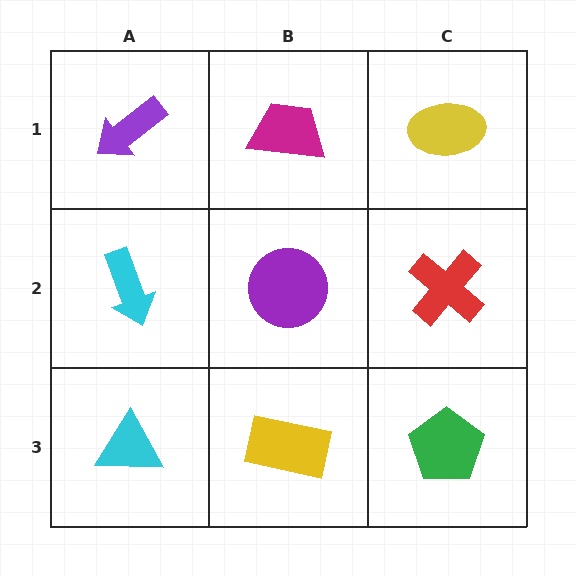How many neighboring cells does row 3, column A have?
2.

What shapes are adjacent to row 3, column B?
A purple circle (row 2, column B), a cyan triangle (row 3, column A), a green pentagon (row 3, column C).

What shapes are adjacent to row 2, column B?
A magenta trapezoid (row 1, column B), a yellow rectangle (row 3, column B), a cyan arrow (row 2, column A), a red cross (row 2, column C).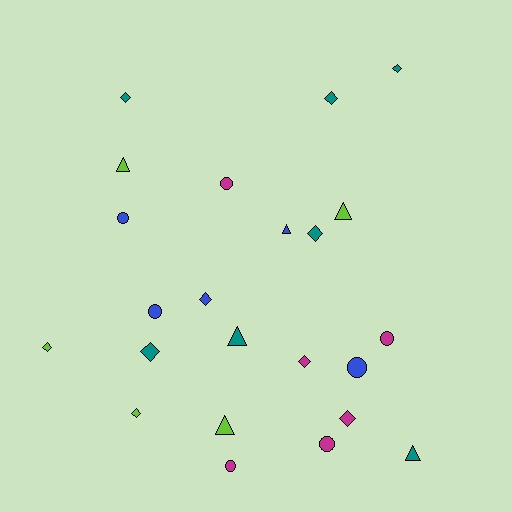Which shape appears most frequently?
Diamond, with 10 objects.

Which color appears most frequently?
Teal, with 7 objects.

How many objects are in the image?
There are 23 objects.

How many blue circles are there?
There are 3 blue circles.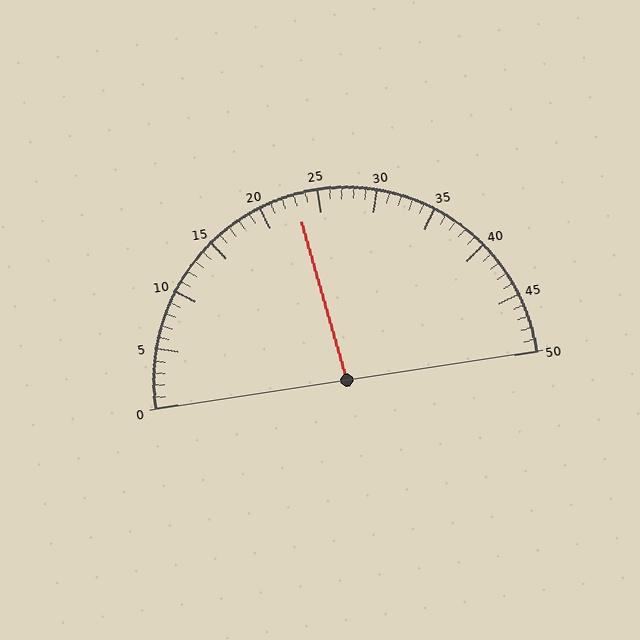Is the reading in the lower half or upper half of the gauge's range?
The reading is in the lower half of the range (0 to 50).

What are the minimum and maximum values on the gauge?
The gauge ranges from 0 to 50.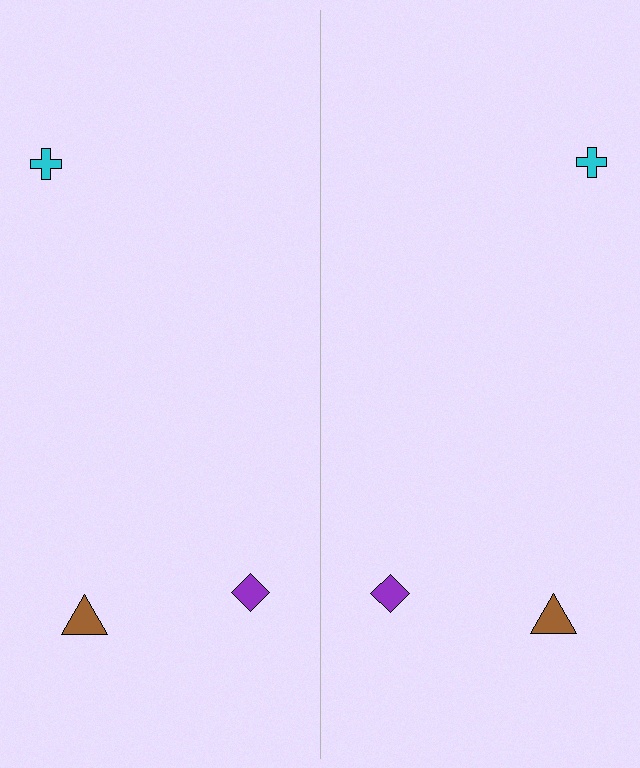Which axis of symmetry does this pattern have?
The pattern has a vertical axis of symmetry running through the center of the image.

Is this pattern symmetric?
Yes, this pattern has bilateral (reflection) symmetry.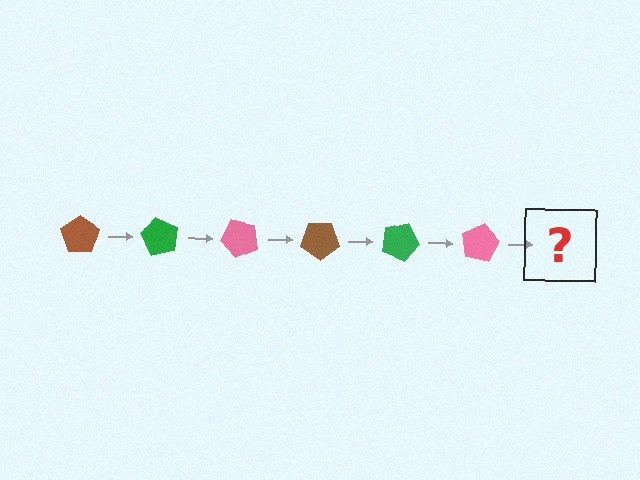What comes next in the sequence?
The next element should be a brown pentagon, rotated 360 degrees from the start.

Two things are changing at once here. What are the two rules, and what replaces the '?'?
The two rules are that it rotates 60 degrees each step and the color cycles through brown, green, and pink. The '?' should be a brown pentagon, rotated 360 degrees from the start.